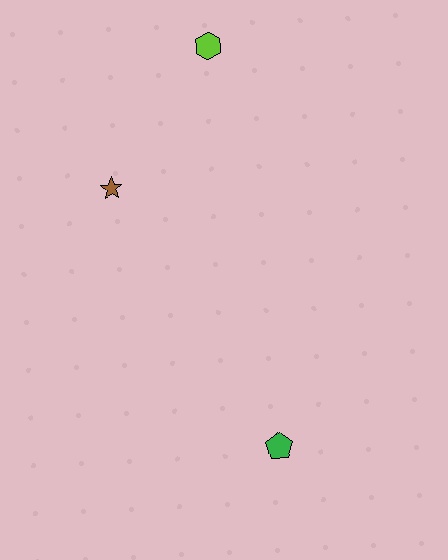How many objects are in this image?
There are 3 objects.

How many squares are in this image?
There are no squares.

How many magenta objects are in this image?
There are no magenta objects.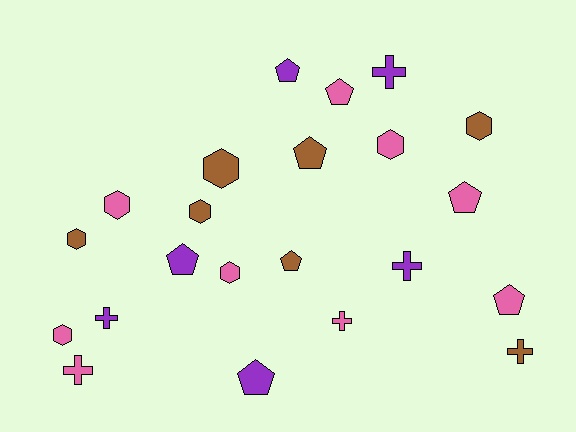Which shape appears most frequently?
Hexagon, with 8 objects.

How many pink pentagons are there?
There are 3 pink pentagons.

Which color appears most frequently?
Pink, with 9 objects.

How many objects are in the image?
There are 22 objects.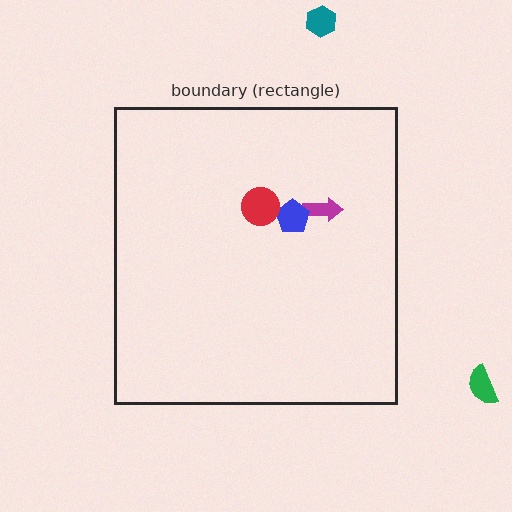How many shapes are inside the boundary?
3 inside, 2 outside.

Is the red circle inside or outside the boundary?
Inside.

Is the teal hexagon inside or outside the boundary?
Outside.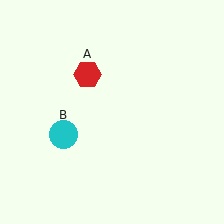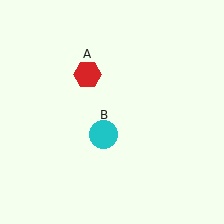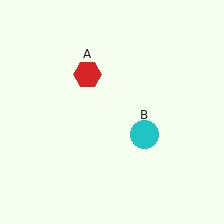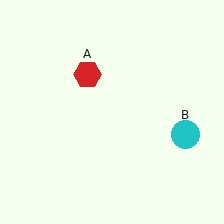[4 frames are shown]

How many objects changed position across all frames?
1 object changed position: cyan circle (object B).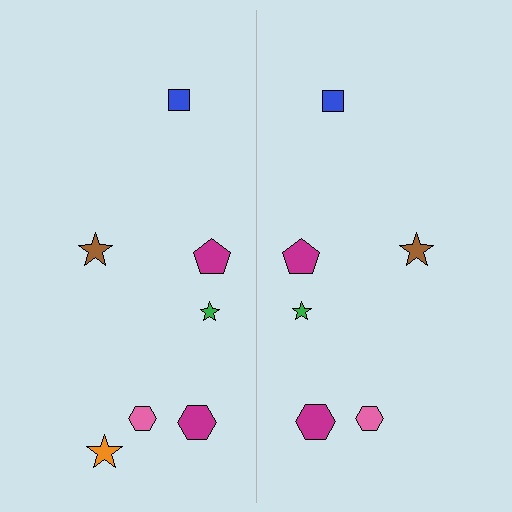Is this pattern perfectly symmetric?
No, the pattern is not perfectly symmetric. A orange star is missing from the right side.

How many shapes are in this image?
There are 13 shapes in this image.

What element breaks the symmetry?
A orange star is missing from the right side.